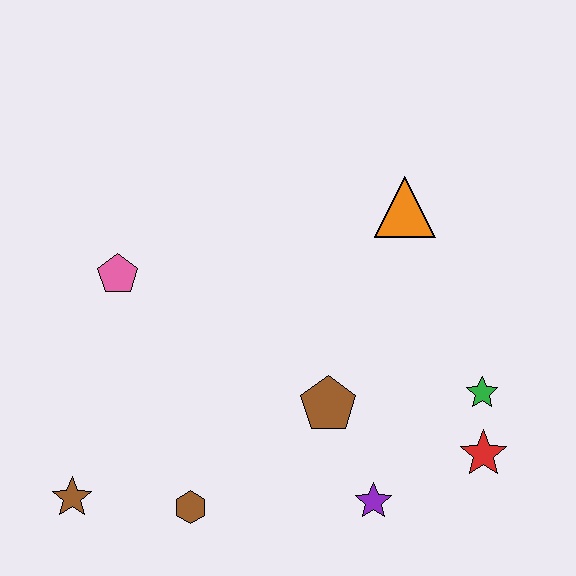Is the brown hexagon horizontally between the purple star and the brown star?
Yes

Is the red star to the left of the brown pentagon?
No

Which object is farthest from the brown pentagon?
The brown star is farthest from the brown pentagon.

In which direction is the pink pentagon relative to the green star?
The pink pentagon is to the left of the green star.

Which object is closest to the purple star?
The brown pentagon is closest to the purple star.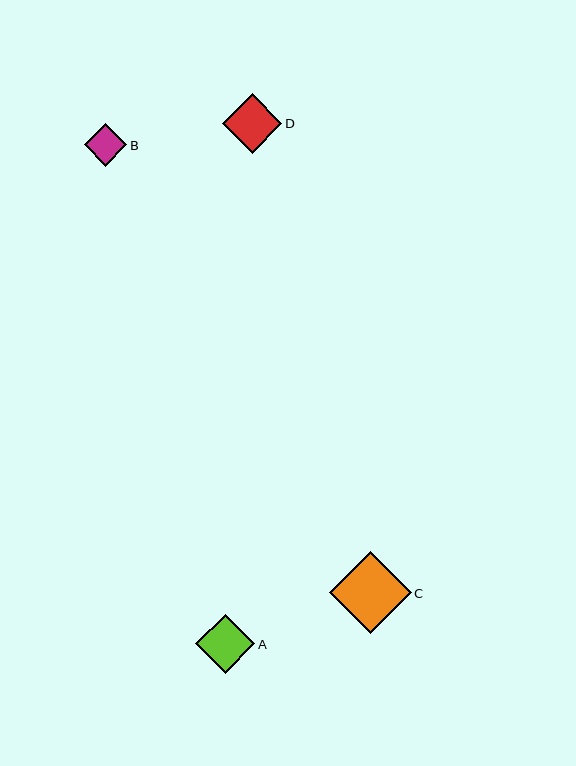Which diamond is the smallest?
Diamond B is the smallest with a size of approximately 43 pixels.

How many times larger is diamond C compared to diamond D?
Diamond C is approximately 1.4 times the size of diamond D.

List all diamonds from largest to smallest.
From largest to smallest: C, D, A, B.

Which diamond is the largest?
Diamond C is the largest with a size of approximately 82 pixels.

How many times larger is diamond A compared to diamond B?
Diamond A is approximately 1.4 times the size of diamond B.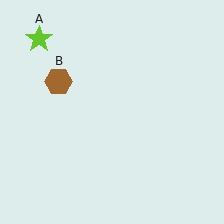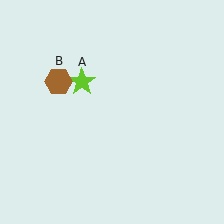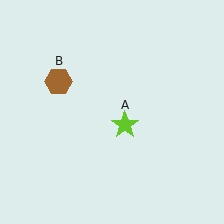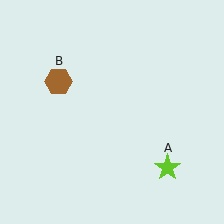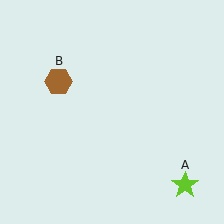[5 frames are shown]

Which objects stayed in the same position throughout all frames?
Brown hexagon (object B) remained stationary.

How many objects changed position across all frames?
1 object changed position: lime star (object A).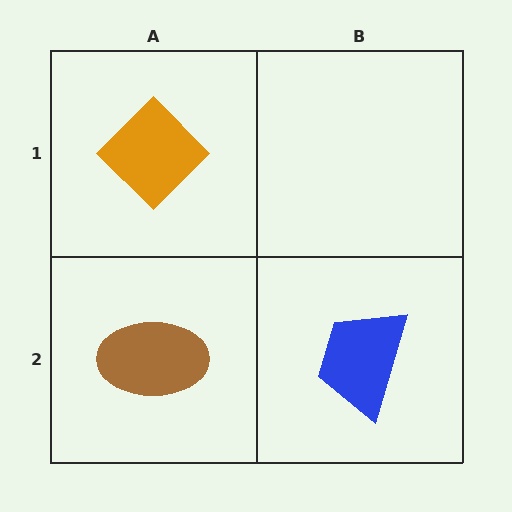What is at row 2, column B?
A blue trapezoid.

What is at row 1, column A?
An orange diamond.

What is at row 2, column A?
A brown ellipse.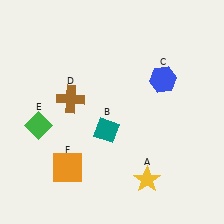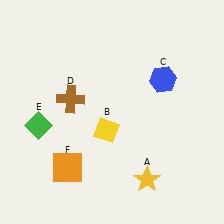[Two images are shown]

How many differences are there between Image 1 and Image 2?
There is 1 difference between the two images.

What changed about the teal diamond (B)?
In Image 1, B is teal. In Image 2, it changed to yellow.